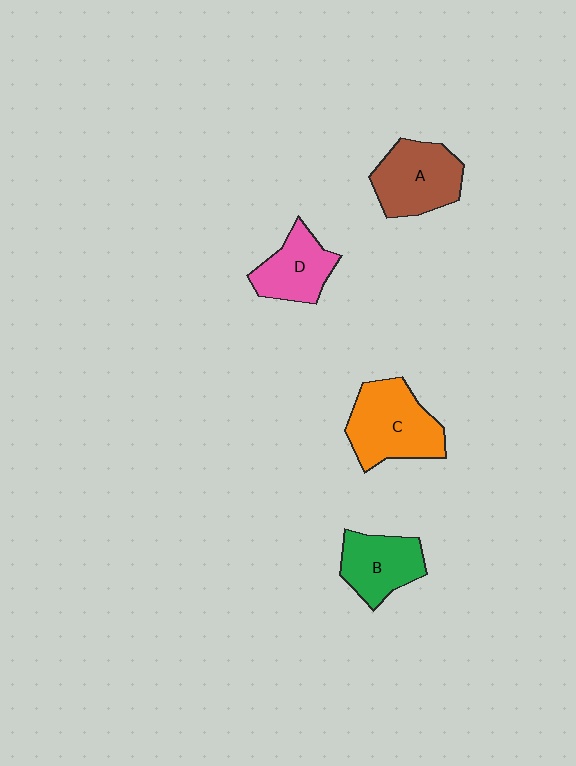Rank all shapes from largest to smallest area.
From largest to smallest: C (orange), A (brown), B (green), D (pink).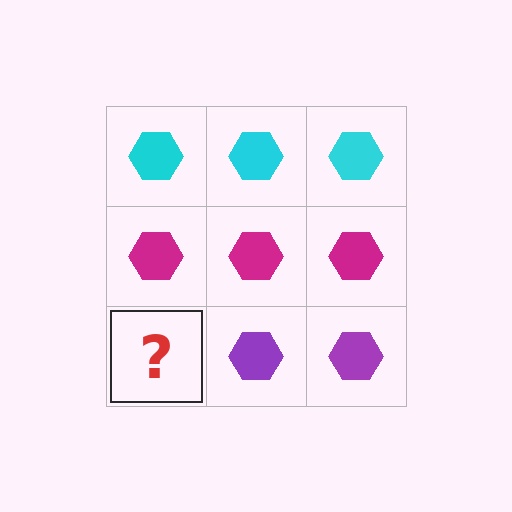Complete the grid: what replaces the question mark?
The question mark should be replaced with a purple hexagon.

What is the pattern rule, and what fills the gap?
The rule is that each row has a consistent color. The gap should be filled with a purple hexagon.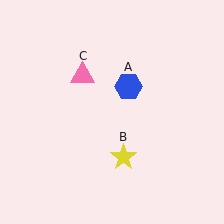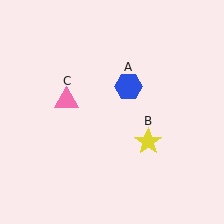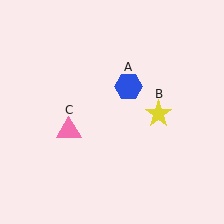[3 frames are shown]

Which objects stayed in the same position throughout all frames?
Blue hexagon (object A) remained stationary.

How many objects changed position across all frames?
2 objects changed position: yellow star (object B), pink triangle (object C).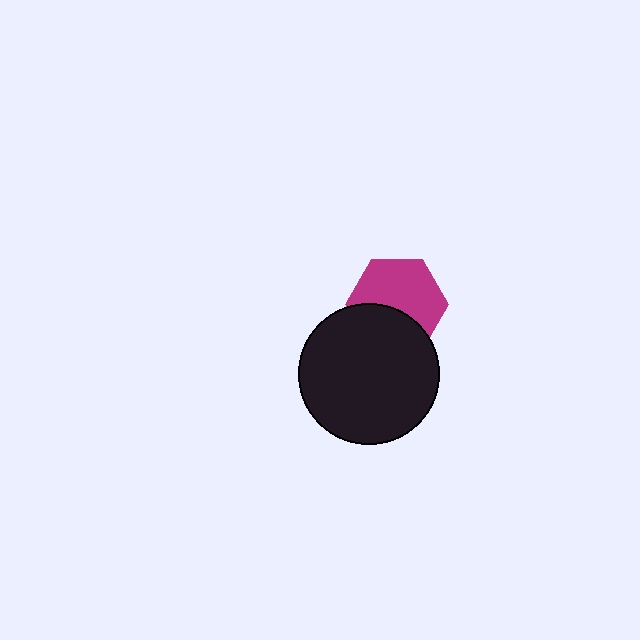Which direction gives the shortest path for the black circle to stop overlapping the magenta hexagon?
Moving down gives the shortest separation.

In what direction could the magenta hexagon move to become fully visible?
The magenta hexagon could move up. That would shift it out from behind the black circle entirely.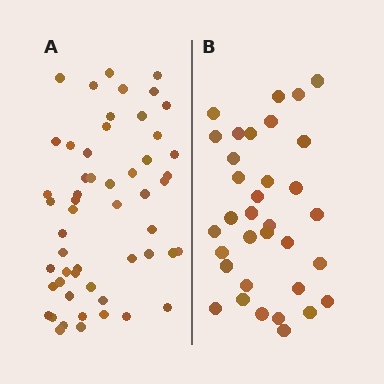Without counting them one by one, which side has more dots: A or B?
Region A (the left region) has more dots.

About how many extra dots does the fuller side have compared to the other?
Region A has approximately 20 more dots than region B.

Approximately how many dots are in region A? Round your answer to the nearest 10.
About 50 dots. (The exact count is 54, which rounds to 50.)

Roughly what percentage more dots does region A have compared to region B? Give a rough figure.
About 60% more.